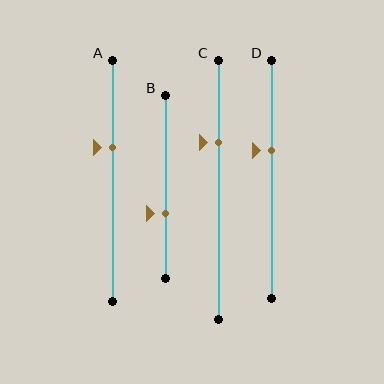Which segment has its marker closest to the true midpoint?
Segment D has its marker closest to the true midpoint.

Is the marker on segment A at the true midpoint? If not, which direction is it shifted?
No, the marker on segment A is shifted upward by about 14% of the segment length.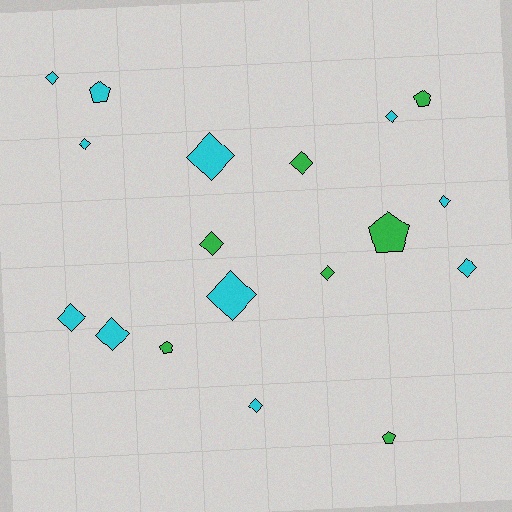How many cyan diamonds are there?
There are 10 cyan diamonds.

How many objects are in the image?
There are 18 objects.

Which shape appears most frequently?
Diamond, with 13 objects.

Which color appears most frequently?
Cyan, with 11 objects.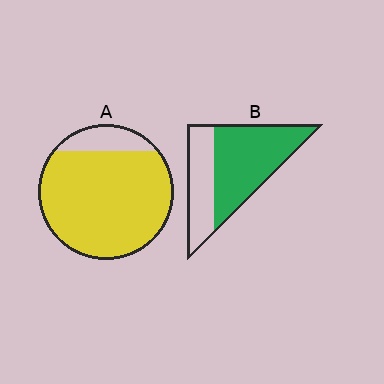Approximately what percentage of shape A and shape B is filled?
A is approximately 85% and B is approximately 65%.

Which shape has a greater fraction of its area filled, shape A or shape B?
Shape A.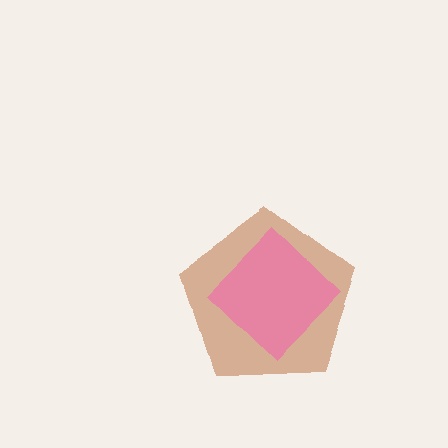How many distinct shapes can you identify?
There are 2 distinct shapes: a brown pentagon, a pink diamond.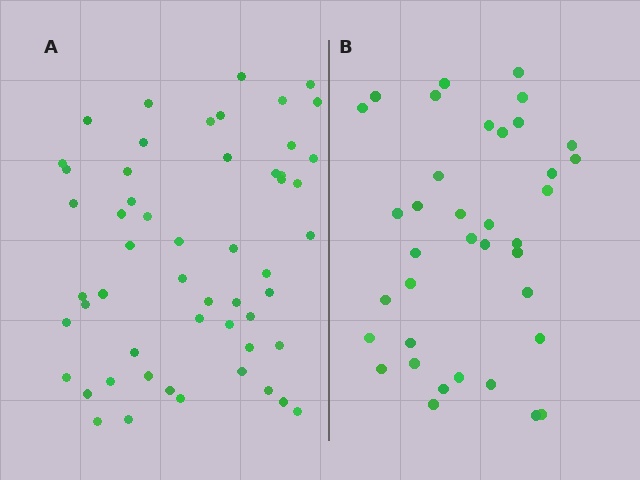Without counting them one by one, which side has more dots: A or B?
Region A (the left region) has more dots.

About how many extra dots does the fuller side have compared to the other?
Region A has approximately 15 more dots than region B.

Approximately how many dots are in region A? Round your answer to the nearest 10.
About 50 dots. (The exact count is 54, which rounds to 50.)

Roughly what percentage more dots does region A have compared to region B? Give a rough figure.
About 45% more.